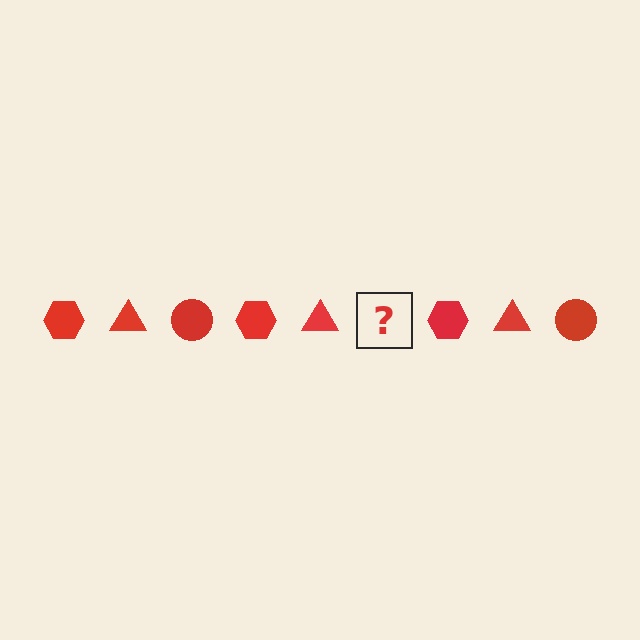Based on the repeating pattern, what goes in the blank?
The blank should be a red circle.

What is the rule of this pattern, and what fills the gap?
The rule is that the pattern cycles through hexagon, triangle, circle shapes in red. The gap should be filled with a red circle.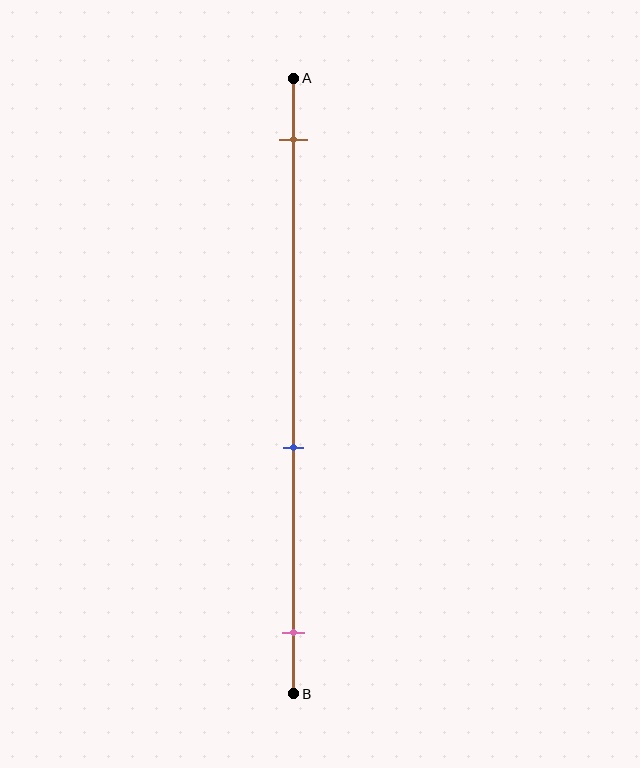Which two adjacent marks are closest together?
The blue and pink marks are the closest adjacent pair.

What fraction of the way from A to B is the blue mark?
The blue mark is approximately 60% (0.6) of the way from A to B.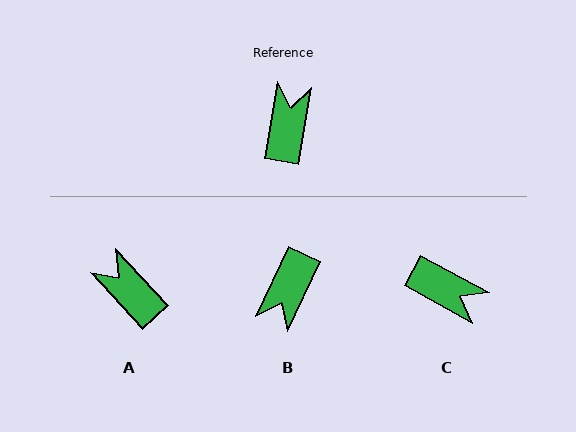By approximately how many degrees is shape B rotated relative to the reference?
Approximately 164 degrees counter-clockwise.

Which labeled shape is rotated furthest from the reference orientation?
B, about 164 degrees away.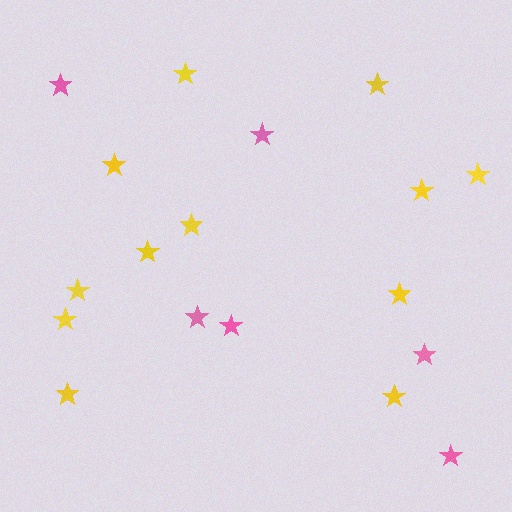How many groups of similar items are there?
There are 2 groups: one group of pink stars (6) and one group of yellow stars (12).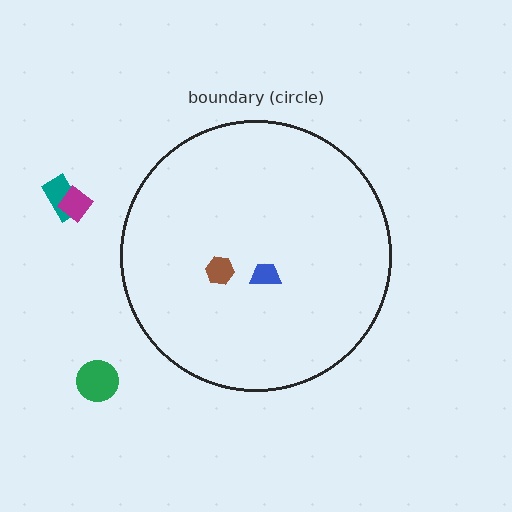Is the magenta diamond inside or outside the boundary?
Outside.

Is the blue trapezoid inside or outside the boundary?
Inside.